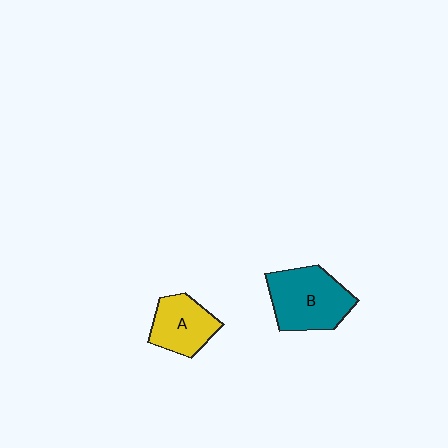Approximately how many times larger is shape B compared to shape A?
Approximately 1.4 times.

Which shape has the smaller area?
Shape A (yellow).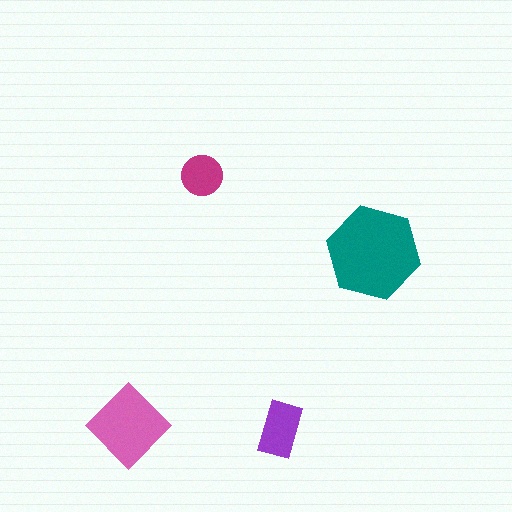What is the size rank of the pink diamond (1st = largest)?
2nd.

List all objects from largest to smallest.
The teal hexagon, the pink diamond, the purple rectangle, the magenta circle.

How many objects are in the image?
There are 4 objects in the image.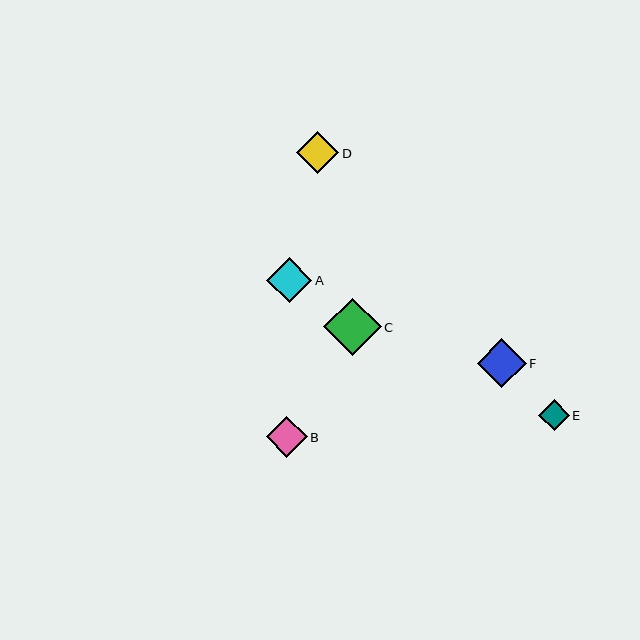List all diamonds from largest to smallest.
From largest to smallest: C, F, A, D, B, E.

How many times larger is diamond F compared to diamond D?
Diamond F is approximately 1.2 times the size of diamond D.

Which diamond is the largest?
Diamond C is the largest with a size of approximately 58 pixels.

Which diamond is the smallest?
Diamond E is the smallest with a size of approximately 31 pixels.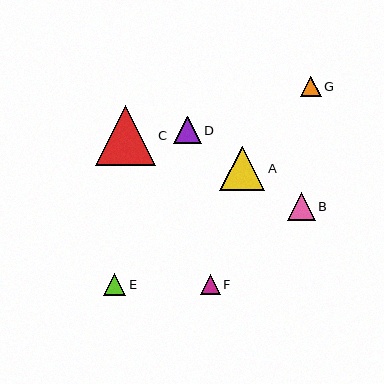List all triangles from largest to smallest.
From largest to smallest: C, A, B, D, E, G, F.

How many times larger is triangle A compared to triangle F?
Triangle A is approximately 2.2 times the size of triangle F.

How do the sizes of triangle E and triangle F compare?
Triangle E and triangle F are approximately the same size.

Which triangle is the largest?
Triangle C is the largest with a size of approximately 60 pixels.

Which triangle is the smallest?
Triangle F is the smallest with a size of approximately 20 pixels.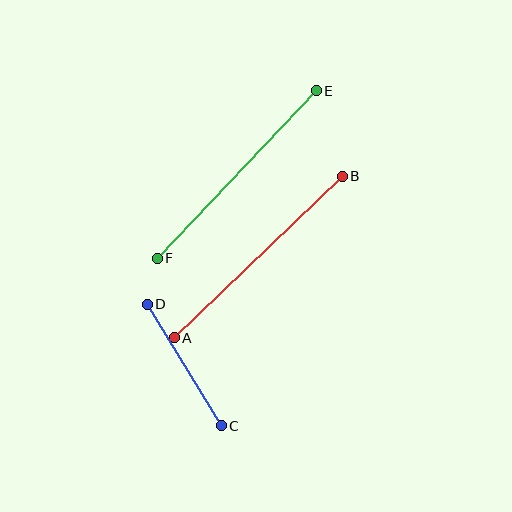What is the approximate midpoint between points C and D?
The midpoint is at approximately (184, 365) pixels.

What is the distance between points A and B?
The distance is approximately 233 pixels.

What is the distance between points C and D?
The distance is approximately 142 pixels.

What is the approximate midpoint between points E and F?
The midpoint is at approximately (237, 174) pixels.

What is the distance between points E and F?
The distance is approximately 231 pixels.